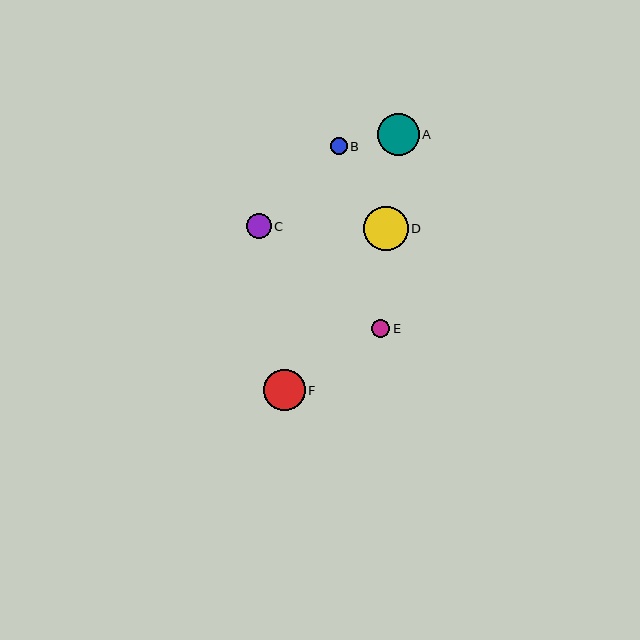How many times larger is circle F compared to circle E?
Circle F is approximately 2.3 times the size of circle E.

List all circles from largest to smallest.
From largest to smallest: D, A, F, C, E, B.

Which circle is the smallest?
Circle B is the smallest with a size of approximately 17 pixels.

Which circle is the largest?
Circle D is the largest with a size of approximately 44 pixels.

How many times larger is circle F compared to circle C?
Circle F is approximately 1.7 times the size of circle C.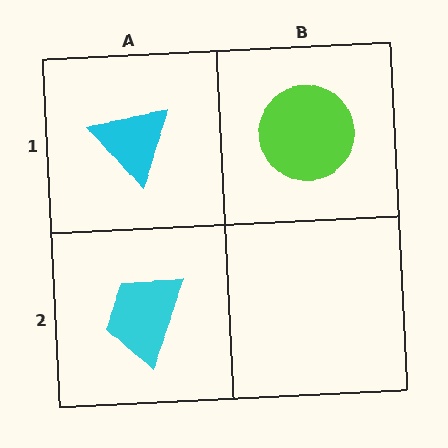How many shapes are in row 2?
1 shape.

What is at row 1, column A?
A cyan triangle.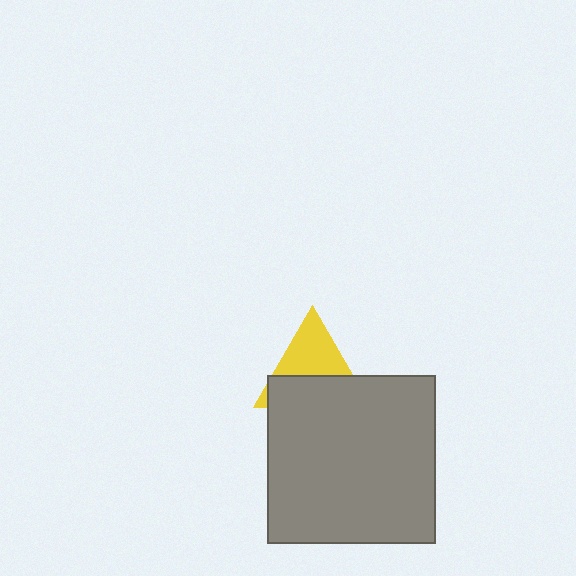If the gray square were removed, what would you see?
You would see the complete yellow triangle.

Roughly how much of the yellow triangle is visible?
About half of it is visible (roughly 50%).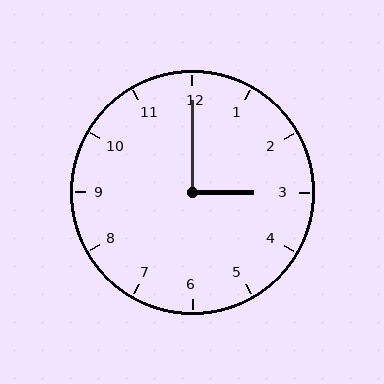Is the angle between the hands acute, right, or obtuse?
It is right.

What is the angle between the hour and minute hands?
Approximately 90 degrees.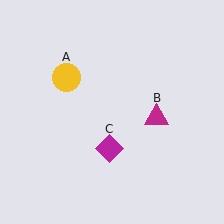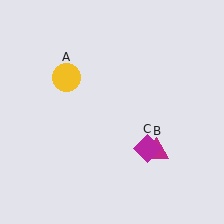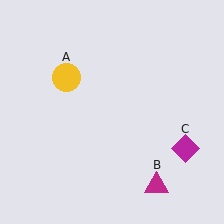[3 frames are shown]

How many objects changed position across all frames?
2 objects changed position: magenta triangle (object B), magenta diamond (object C).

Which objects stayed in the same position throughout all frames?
Yellow circle (object A) remained stationary.